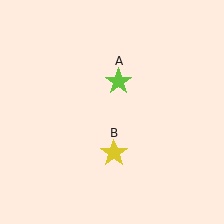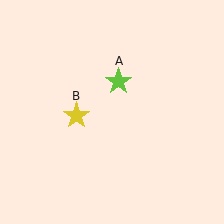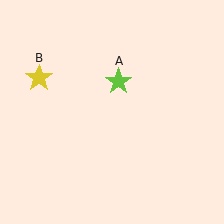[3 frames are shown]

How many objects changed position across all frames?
1 object changed position: yellow star (object B).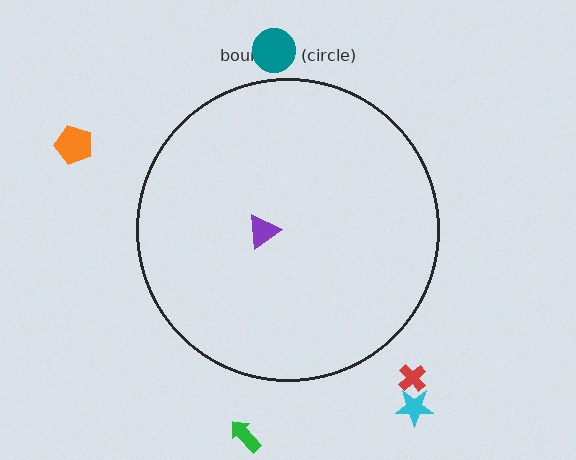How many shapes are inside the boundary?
1 inside, 5 outside.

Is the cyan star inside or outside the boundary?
Outside.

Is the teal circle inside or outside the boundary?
Outside.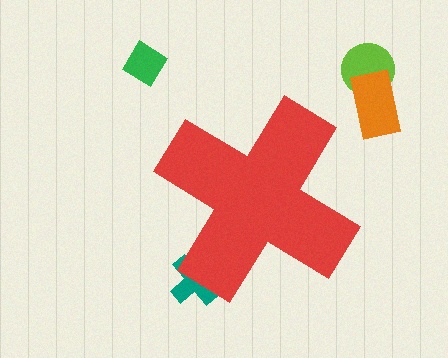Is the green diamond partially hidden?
No, the green diamond is fully visible.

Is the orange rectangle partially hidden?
No, the orange rectangle is fully visible.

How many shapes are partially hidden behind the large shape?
1 shape is partially hidden.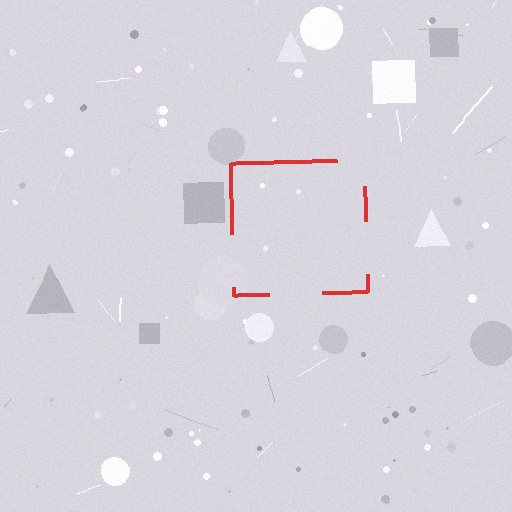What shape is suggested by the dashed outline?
The dashed outline suggests a square.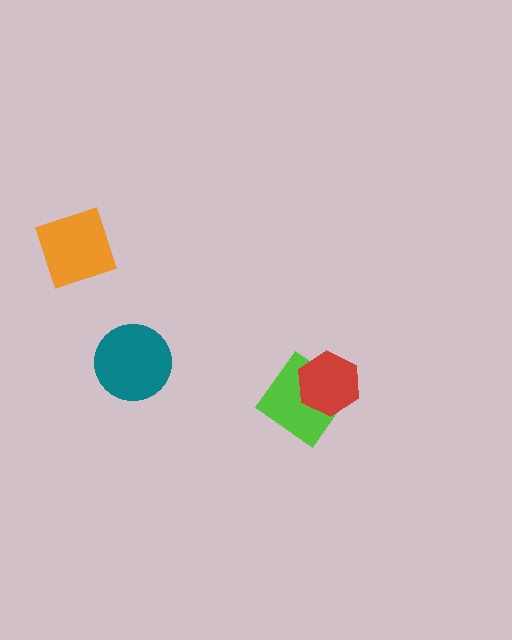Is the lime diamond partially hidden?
Yes, it is partially covered by another shape.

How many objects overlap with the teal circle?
0 objects overlap with the teal circle.